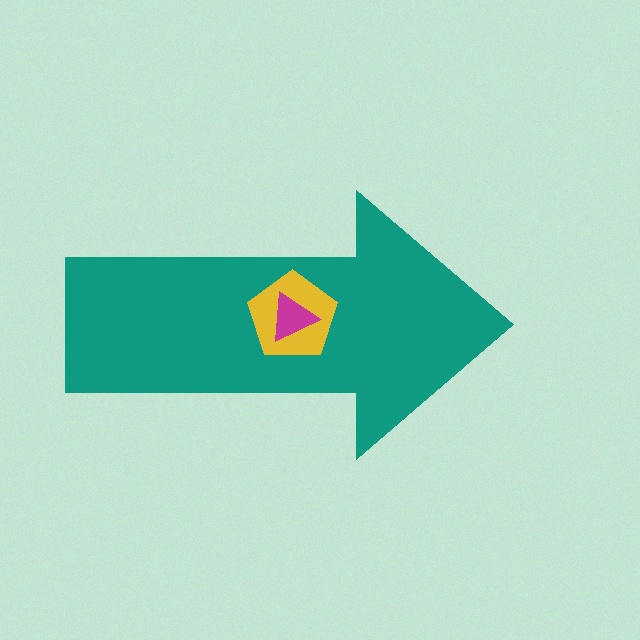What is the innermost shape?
The magenta triangle.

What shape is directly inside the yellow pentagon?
The magenta triangle.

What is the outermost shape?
The teal arrow.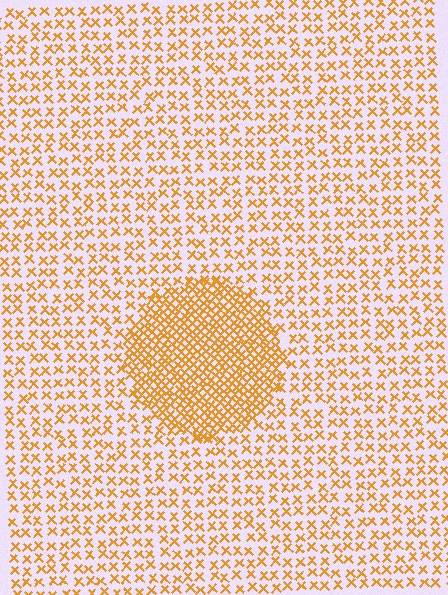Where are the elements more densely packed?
The elements are more densely packed inside the circle boundary.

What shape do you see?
I see a circle.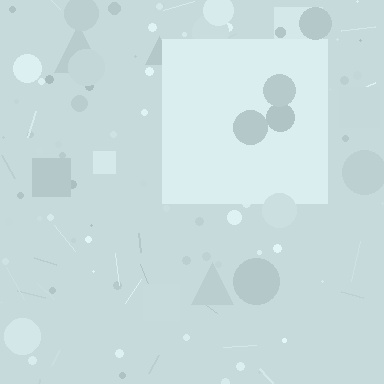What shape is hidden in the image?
A square is hidden in the image.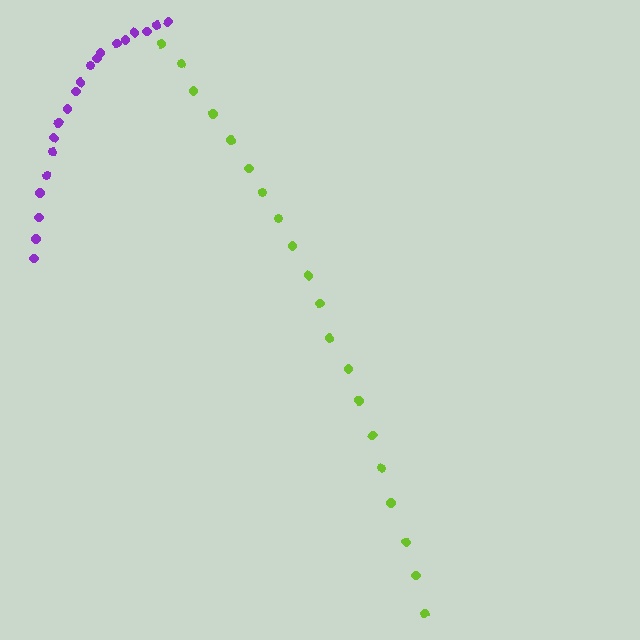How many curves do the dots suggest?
There are 2 distinct paths.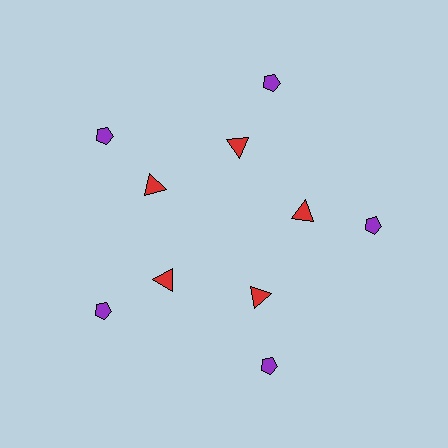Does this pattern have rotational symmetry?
Yes, this pattern has 5-fold rotational symmetry. It looks the same after rotating 72 degrees around the center.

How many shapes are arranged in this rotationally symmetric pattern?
There are 10 shapes, arranged in 5 groups of 2.